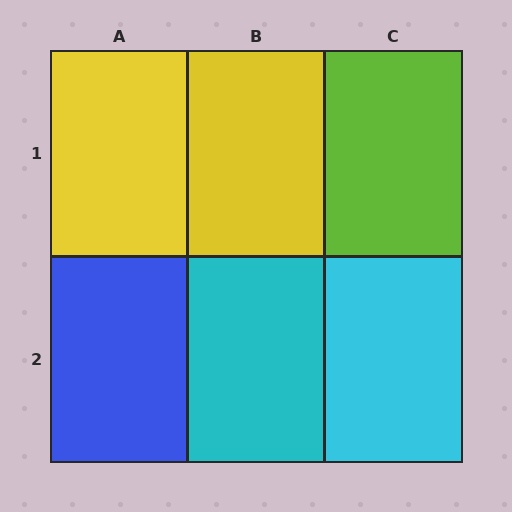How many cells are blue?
1 cell is blue.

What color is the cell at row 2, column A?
Blue.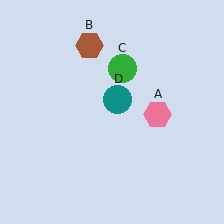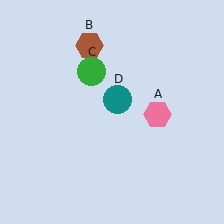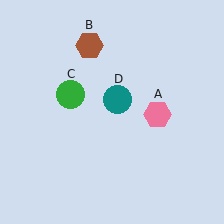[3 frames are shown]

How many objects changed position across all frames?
1 object changed position: green circle (object C).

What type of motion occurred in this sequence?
The green circle (object C) rotated counterclockwise around the center of the scene.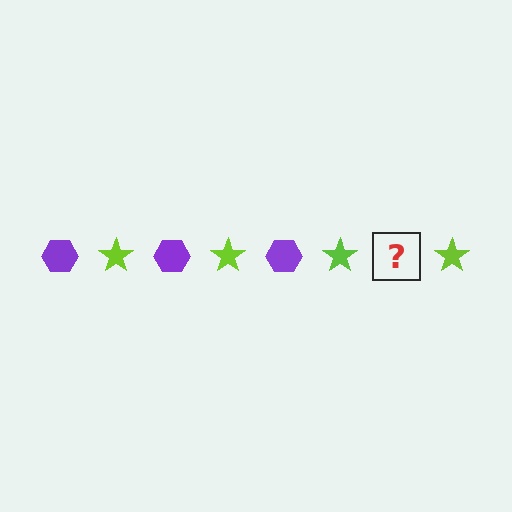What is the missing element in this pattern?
The missing element is a purple hexagon.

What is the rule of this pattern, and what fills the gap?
The rule is that the pattern alternates between purple hexagon and lime star. The gap should be filled with a purple hexagon.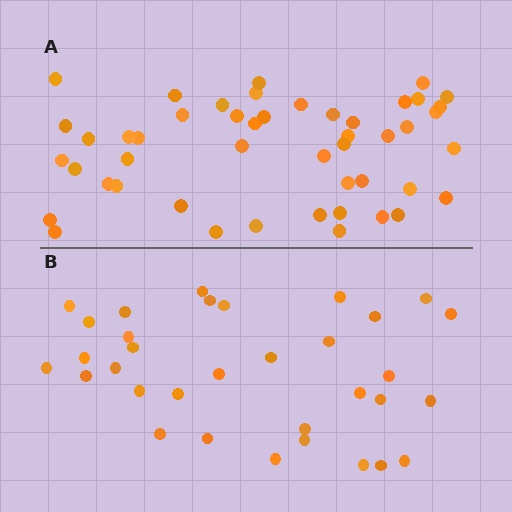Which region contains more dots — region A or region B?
Region A (the top region) has more dots.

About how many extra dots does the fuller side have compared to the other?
Region A has approximately 15 more dots than region B.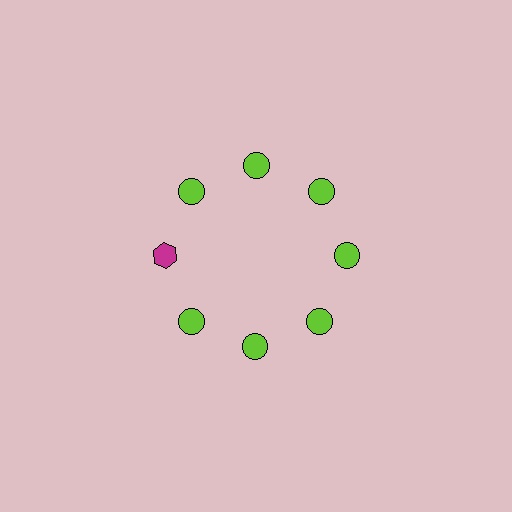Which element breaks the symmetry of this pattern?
The magenta hexagon at roughly the 9 o'clock position breaks the symmetry. All other shapes are lime circles.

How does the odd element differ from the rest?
It differs in both color (magenta instead of lime) and shape (hexagon instead of circle).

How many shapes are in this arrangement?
There are 8 shapes arranged in a ring pattern.